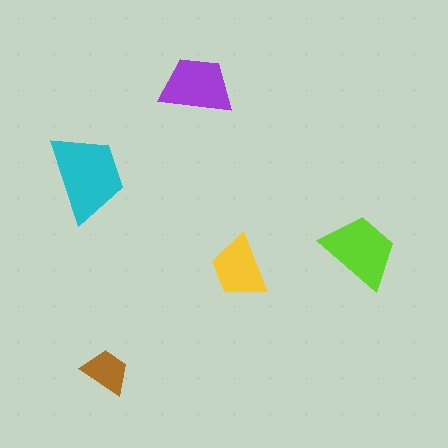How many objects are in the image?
There are 5 objects in the image.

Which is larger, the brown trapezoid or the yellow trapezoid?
The yellow one.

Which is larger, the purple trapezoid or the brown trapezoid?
The purple one.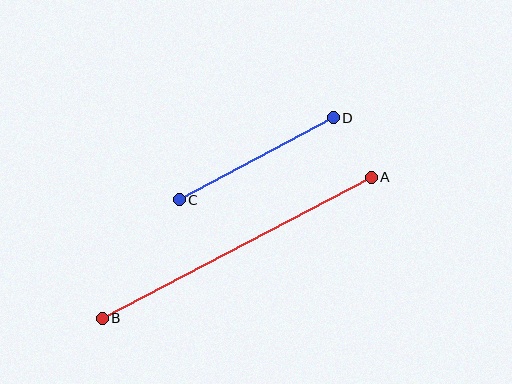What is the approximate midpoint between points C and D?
The midpoint is at approximately (256, 159) pixels.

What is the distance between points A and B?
The distance is approximately 304 pixels.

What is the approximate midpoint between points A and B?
The midpoint is at approximately (237, 248) pixels.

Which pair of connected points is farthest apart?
Points A and B are farthest apart.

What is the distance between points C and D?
The distance is approximately 174 pixels.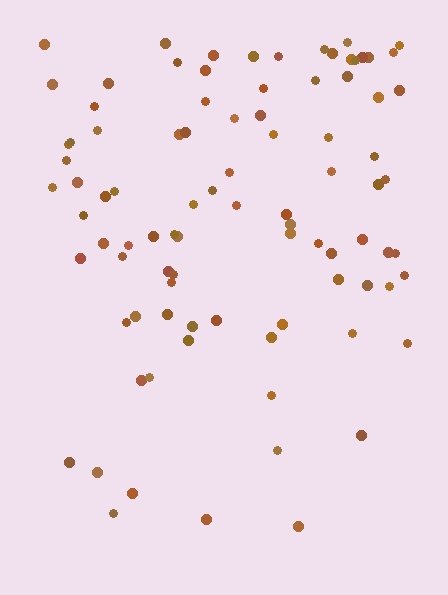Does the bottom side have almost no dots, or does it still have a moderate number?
Still a moderate number, just noticeably fewer than the top.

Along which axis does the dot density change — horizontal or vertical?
Vertical.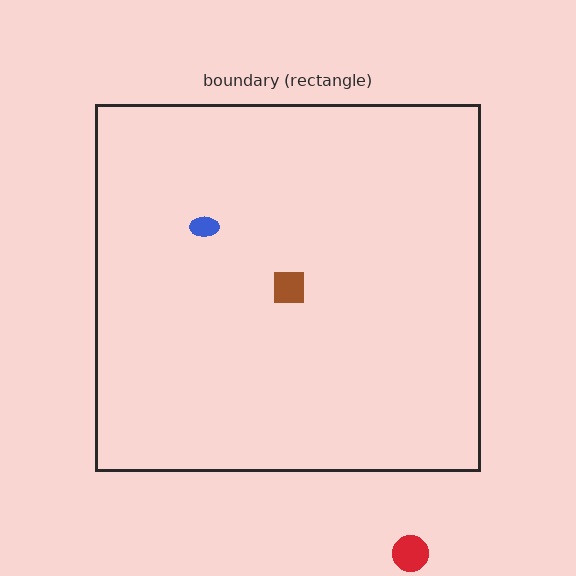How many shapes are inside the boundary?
2 inside, 1 outside.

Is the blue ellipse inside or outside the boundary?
Inside.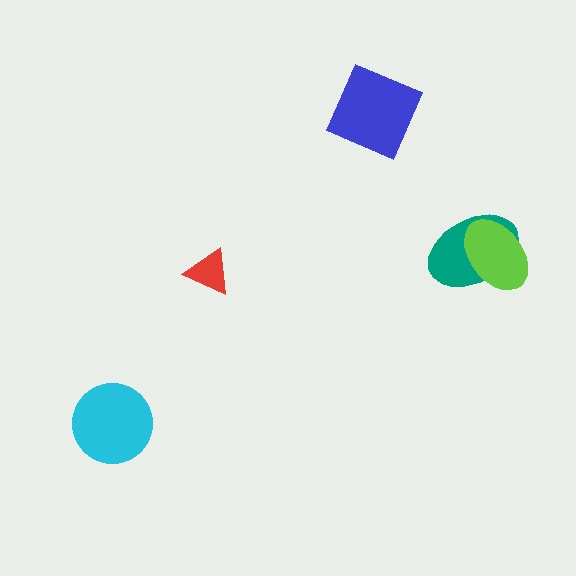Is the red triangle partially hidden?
No, no other shape covers it.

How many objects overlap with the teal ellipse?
1 object overlaps with the teal ellipse.